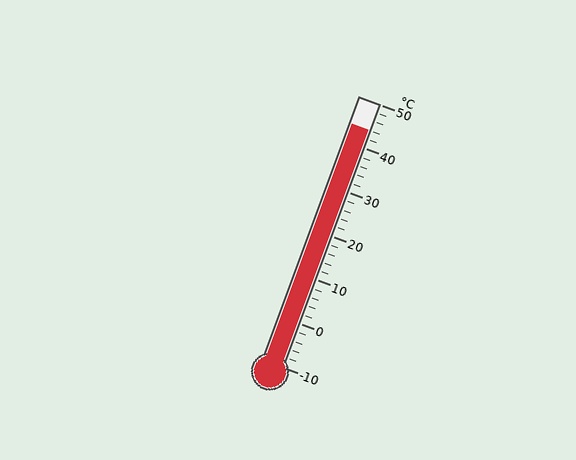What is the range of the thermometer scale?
The thermometer scale ranges from -10°C to 50°C.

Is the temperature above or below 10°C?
The temperature is above 10°C.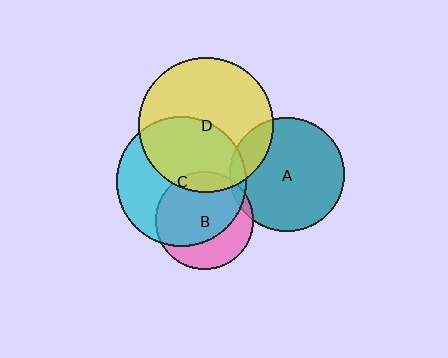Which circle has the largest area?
Circle D (yellow).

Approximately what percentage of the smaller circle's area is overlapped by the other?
Approximately 15%.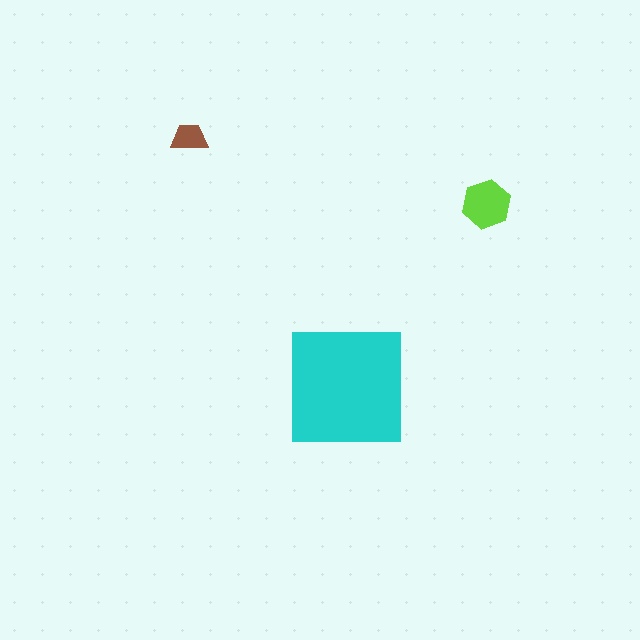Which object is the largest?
The cyan square.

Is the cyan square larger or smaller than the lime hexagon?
Larger.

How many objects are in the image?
There are 3 objects in the image.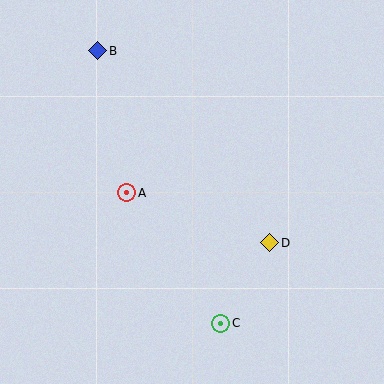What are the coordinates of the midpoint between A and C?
The midpoint between A and C is at (174, 258).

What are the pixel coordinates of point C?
Point C is at (221, 323).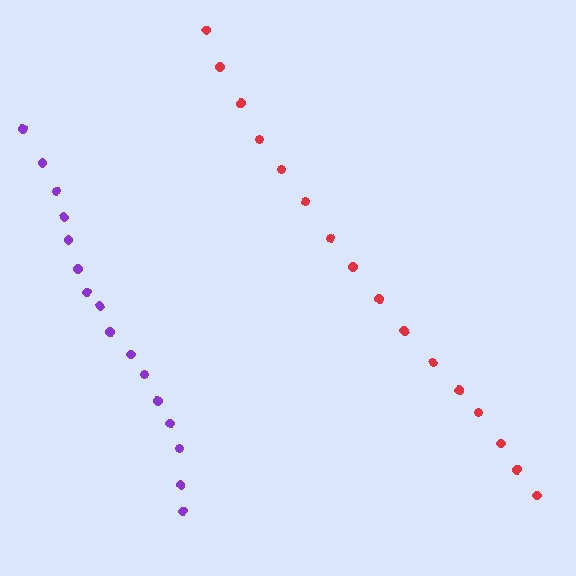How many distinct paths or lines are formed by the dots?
There are 2 distinct paths.